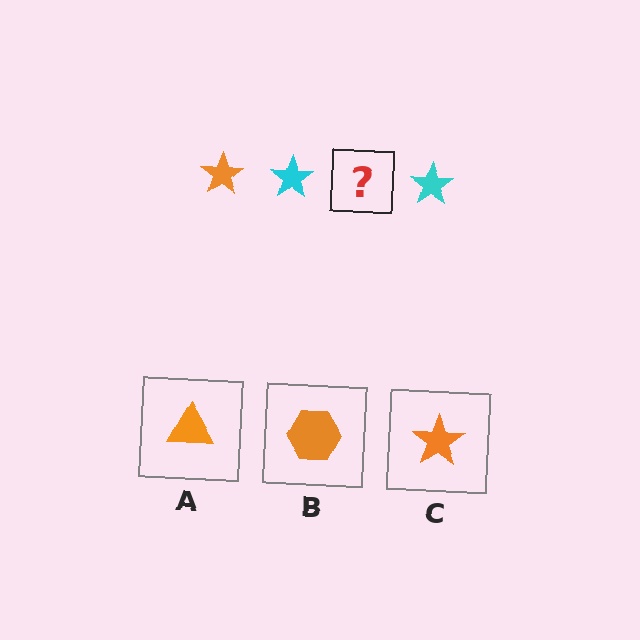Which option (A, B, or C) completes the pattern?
C.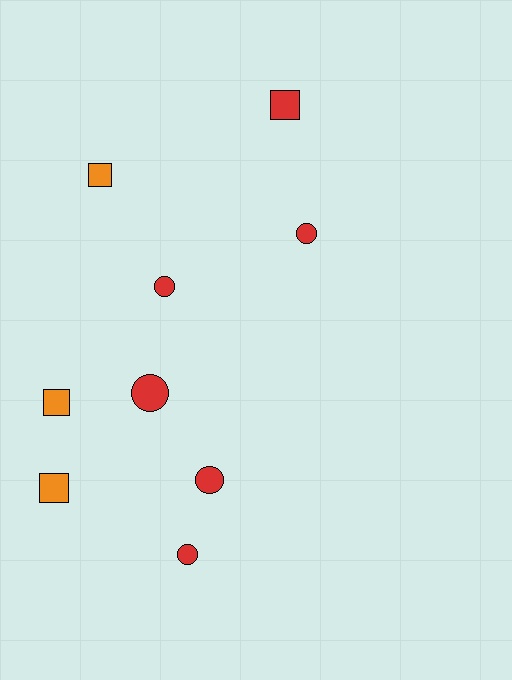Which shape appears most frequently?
Circle, with 5 objects.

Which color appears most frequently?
Red, with 6 objects.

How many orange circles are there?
There are no orange circles.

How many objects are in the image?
There are 9 objects.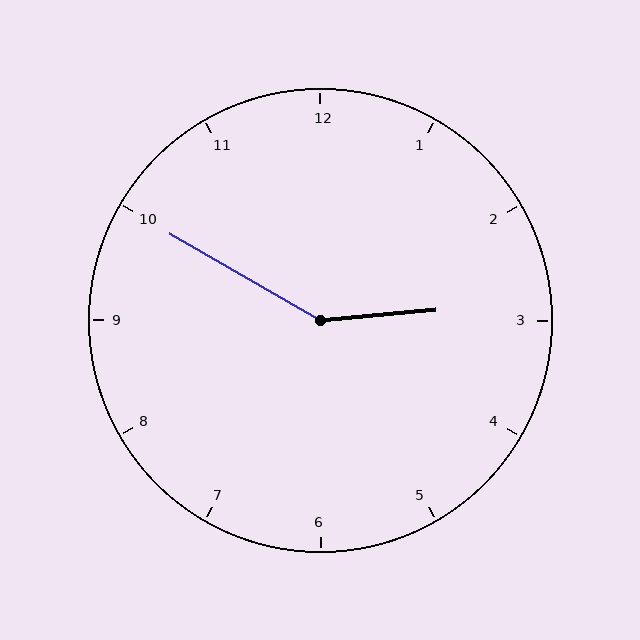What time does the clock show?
2:50.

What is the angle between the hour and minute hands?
Approximately 145 degrees.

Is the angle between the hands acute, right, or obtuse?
It is obtuse.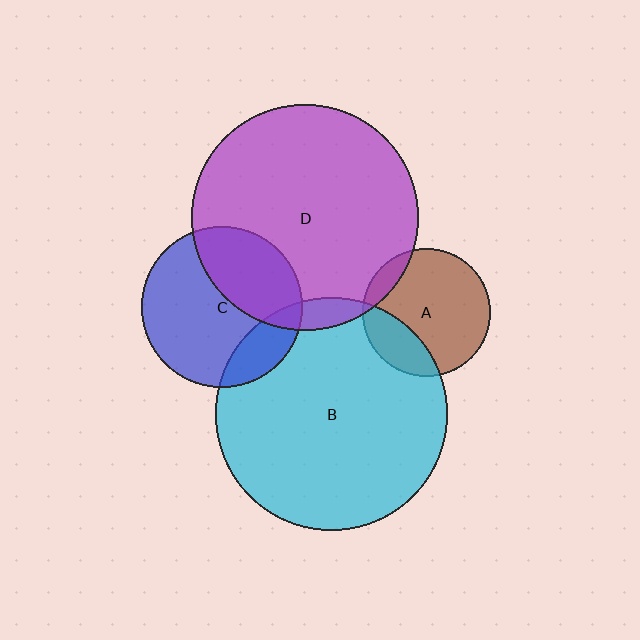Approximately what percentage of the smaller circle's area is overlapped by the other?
Approximately 25%.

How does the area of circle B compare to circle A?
Approximately 3.3 times.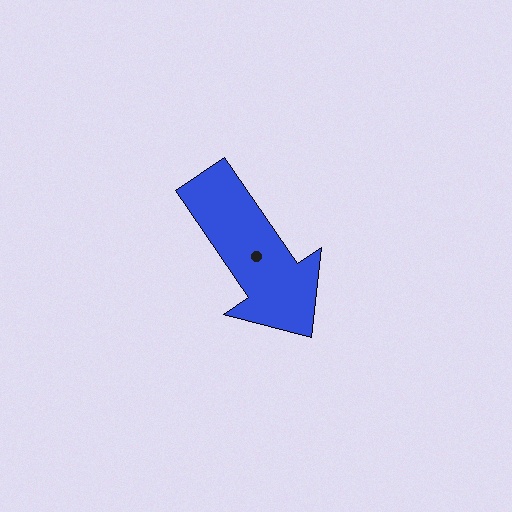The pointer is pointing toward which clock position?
Roughly 5 o'clock.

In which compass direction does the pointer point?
Southeast.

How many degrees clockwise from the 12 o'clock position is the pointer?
Approximately 146 degrees.